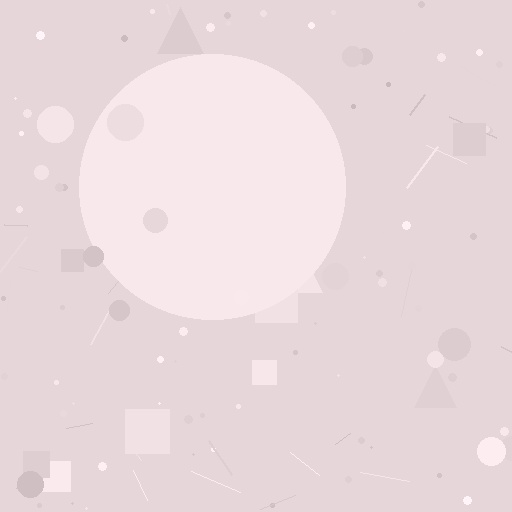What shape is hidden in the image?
A circle is hidden in the image.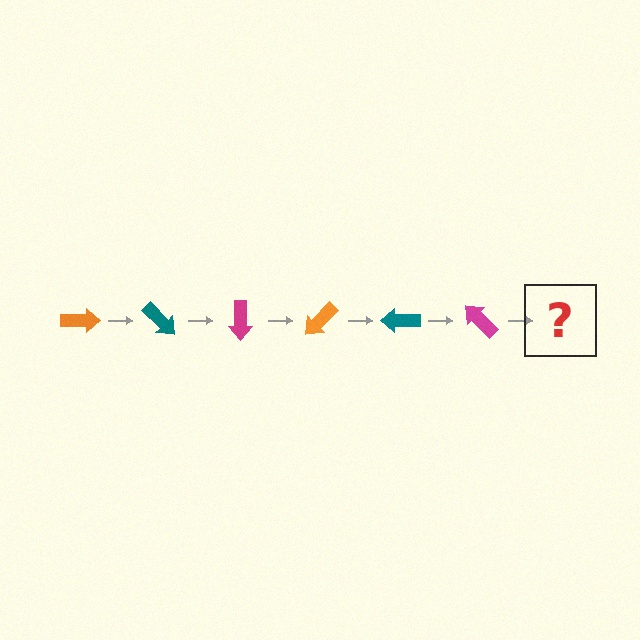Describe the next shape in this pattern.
It should be an orange arrow, rotated 270 degrees from the start.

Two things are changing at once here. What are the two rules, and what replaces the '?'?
The two rules are that it rotates 45 degrees each step and the color cycles through orange, teal, and magenta. The '?' should be an orange arrow, rotated 270 degrees from the start.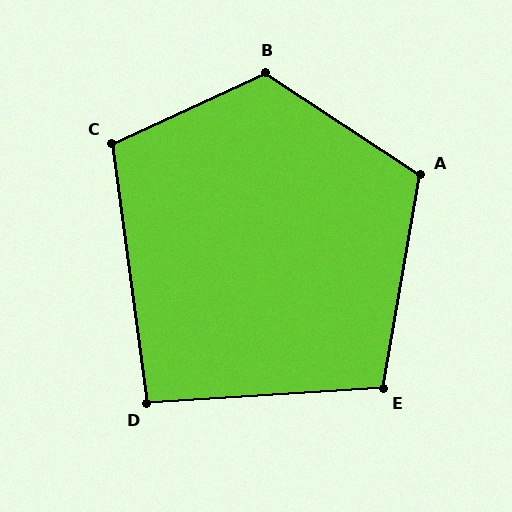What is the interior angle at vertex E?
Approximately 103 degrees (obtuse).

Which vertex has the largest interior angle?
B, at approximately 122 degrees.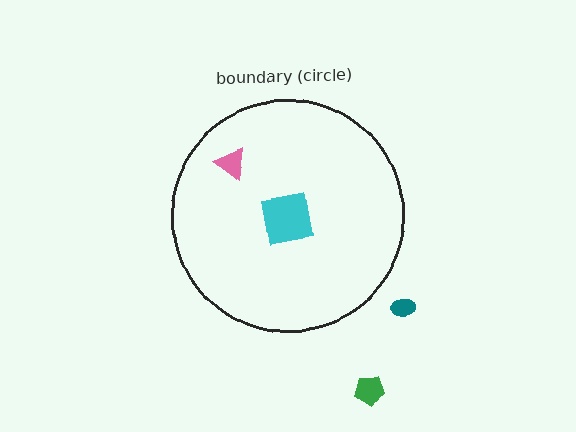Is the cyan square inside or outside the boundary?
Inside.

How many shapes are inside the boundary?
2 inside, 2 outside.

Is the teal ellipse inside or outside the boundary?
Outside.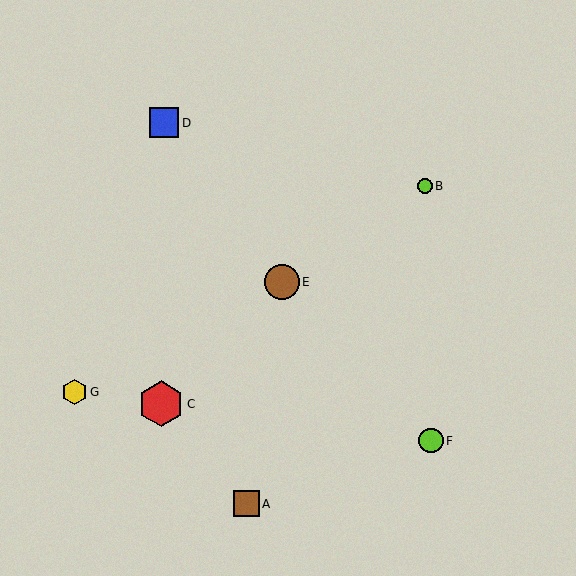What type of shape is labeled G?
Shape G is a yellow hexagon.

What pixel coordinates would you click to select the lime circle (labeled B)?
Click at (425, 186) to select the lime circle B.